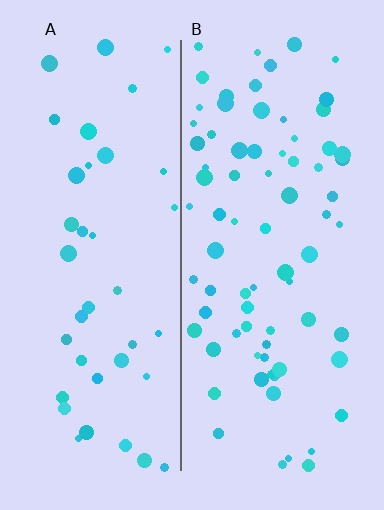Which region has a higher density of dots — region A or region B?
B (the right).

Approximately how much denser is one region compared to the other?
Approximately 1.9× — region B over region A.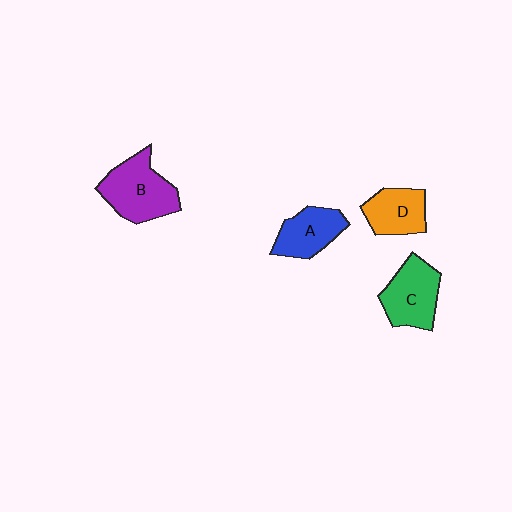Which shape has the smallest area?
Shape D (orange).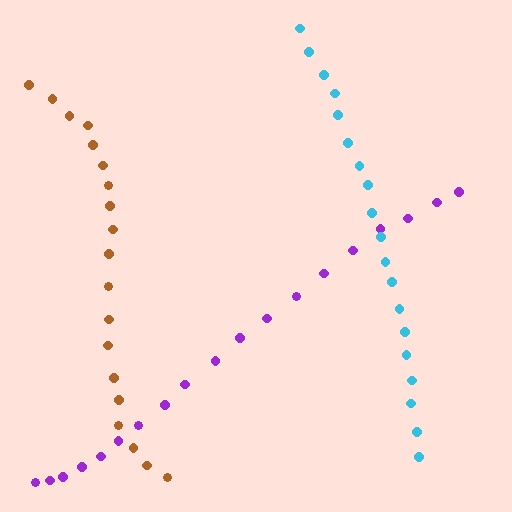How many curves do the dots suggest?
There are 3 distinct paths.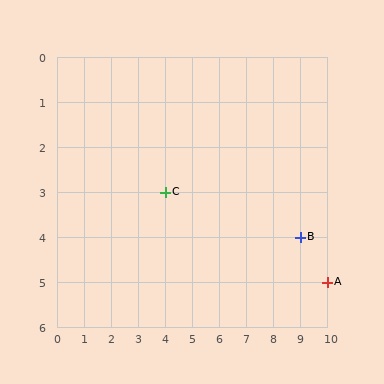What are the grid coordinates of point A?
Point A is at grid coordinates (10, 5).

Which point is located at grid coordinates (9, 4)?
Point B is at (9, 4).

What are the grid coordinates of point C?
Point C is at grid coordinates (4, 3).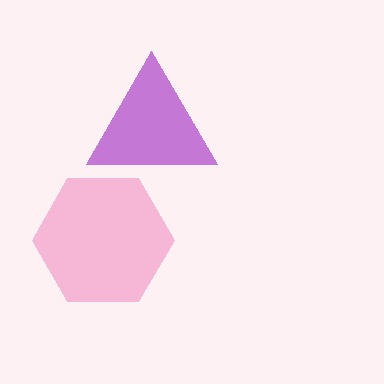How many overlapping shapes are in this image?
There are 2 overlapping shapes in the image.